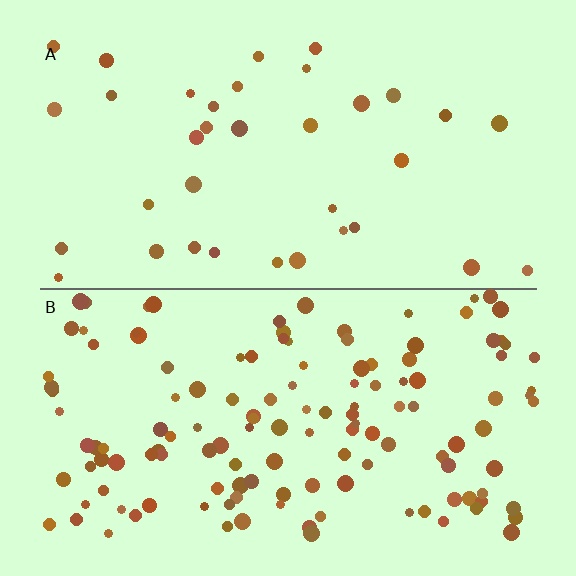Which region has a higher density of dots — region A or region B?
B (the bottom).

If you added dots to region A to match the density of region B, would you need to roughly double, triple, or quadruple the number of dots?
Approximately quadruple.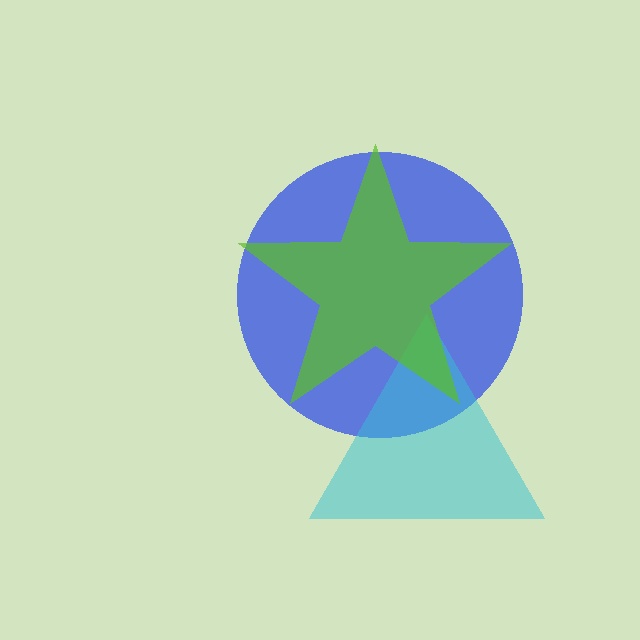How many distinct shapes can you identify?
There are 3 distinct shapes: a blue circle, a cyan triangle, a lime star.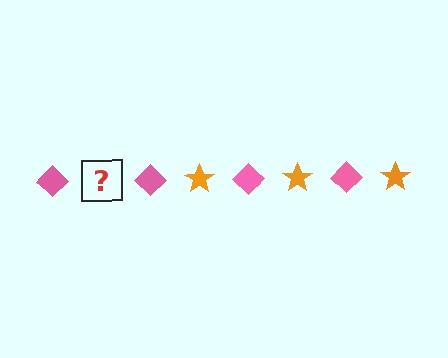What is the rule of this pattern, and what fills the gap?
The rule is that the pattern alternates between pink diamond and orange star. The gap should be filled with an orange star.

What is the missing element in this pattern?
The missing element is an orange star.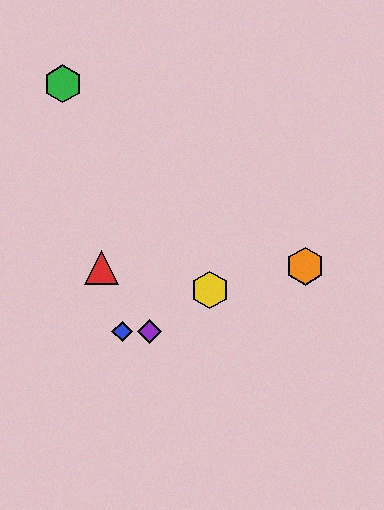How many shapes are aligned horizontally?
2 shapes (the blue diamond, the purple diamond) are aligned horizontally.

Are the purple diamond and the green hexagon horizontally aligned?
No, the purple diamond is at y≈331 and the green hexagon is at y≈84.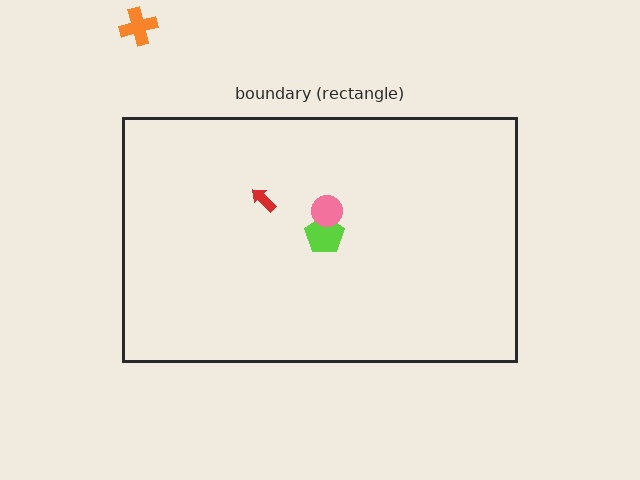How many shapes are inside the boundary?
3 inside, 1 outside.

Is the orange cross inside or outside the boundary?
Outside.